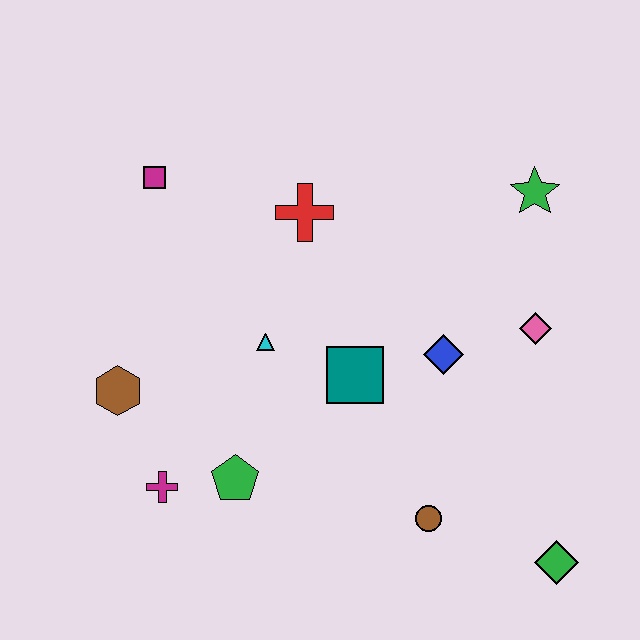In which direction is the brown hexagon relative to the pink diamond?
The brown hexagon is to the left of the pink diamond.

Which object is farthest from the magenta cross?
The green star is farthest from the magenta cross.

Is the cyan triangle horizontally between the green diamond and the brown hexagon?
Yes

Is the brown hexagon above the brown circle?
Yes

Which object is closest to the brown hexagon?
The magenta cross is closest to the brown hexagon.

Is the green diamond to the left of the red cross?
No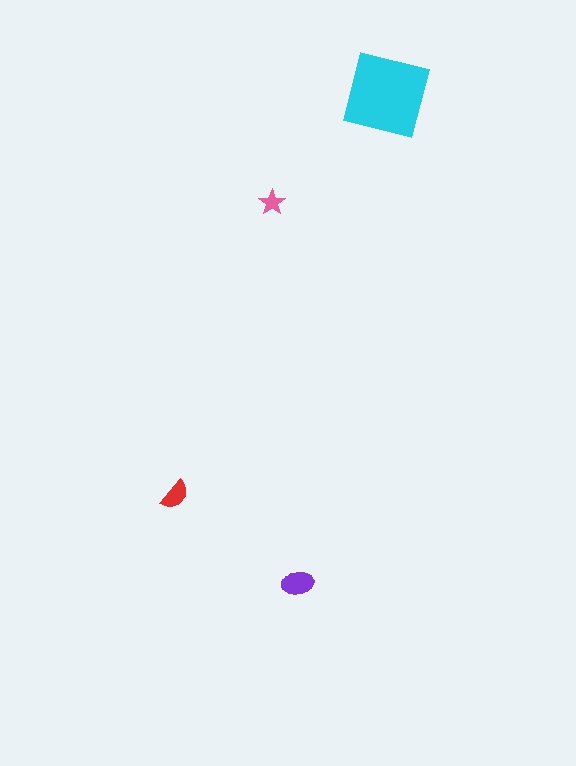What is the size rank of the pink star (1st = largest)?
4th.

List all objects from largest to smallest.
The cyan square, the purple ellipse, the red semicircle, the pink star.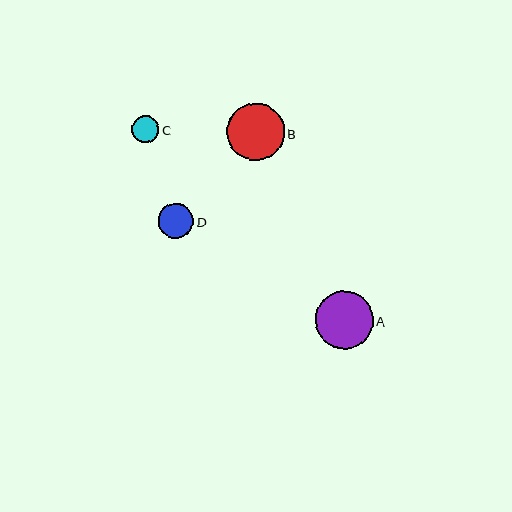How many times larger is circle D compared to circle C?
Circle D is approximately 1.3 times the size of circle C.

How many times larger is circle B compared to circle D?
Circle B is approximately 1.6 times the size of circle D.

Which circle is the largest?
Circle A is the largest with a size of approximately 58 pixels.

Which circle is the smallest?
Circle C is the smallest with a size of approximately 27 pixels.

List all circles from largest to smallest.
From largest to smallest: A, B, D, C.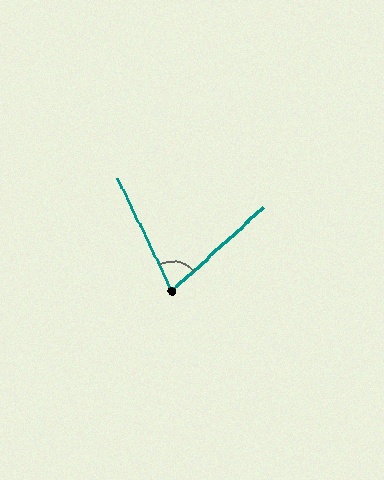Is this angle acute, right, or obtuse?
It is acute.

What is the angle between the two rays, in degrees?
Approximately 73 degrees.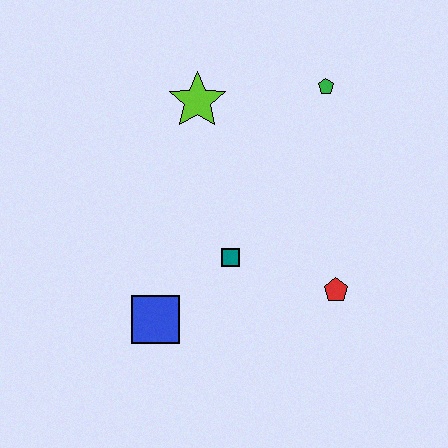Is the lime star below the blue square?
No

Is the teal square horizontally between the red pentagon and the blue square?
Yes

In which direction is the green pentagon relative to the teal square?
The green pentagon is above the teal square.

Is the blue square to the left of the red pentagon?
Yes